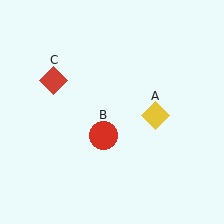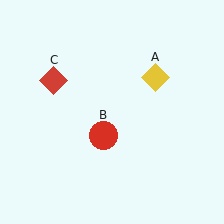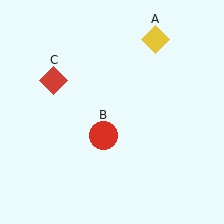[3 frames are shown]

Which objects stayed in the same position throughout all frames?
Red circle (object B) and red diamond (object C) remained stationary.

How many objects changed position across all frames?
1 object changed position: yellow diamond (object A).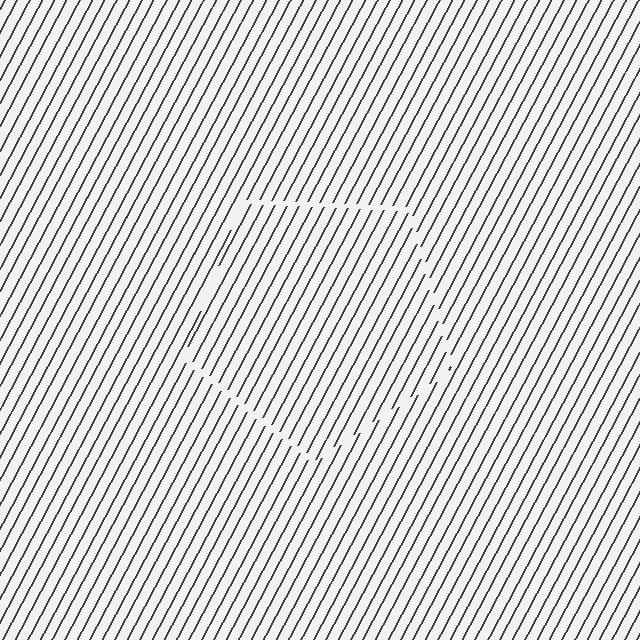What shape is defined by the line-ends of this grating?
An illusory pentagon. The interior of the shape contains the same grating, shifted by half a period — the contour is defined by the phase discontinuity where line-ends from the inner and outer gratings abut.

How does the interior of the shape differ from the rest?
The interior of the shape contains the same grating, shifted by half a period — the contour is defined by the phase discontinuity where line-ends from the inner and outer gratings abut.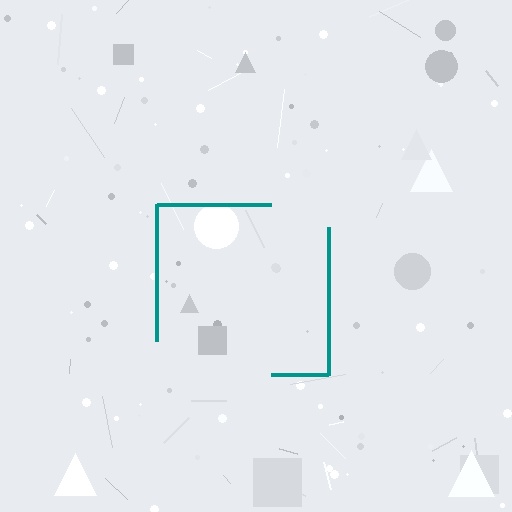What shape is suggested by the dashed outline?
The dashed outline suggests a square.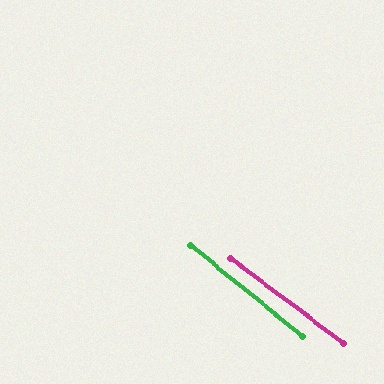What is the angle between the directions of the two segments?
Approximately 2 degrees.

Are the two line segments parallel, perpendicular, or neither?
Parallel — their directions differ by only 1.8°.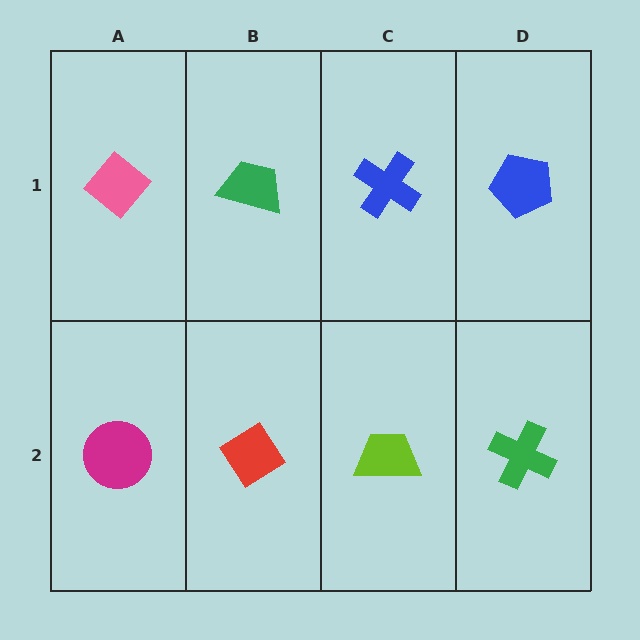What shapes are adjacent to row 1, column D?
A green cross (row 2, column D), a blue cross (row 1, column C).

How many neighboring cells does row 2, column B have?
3.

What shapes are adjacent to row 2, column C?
A blue cross (row 1, column C), a red diamond (row 2, column B), a green cross (row 2, column D).